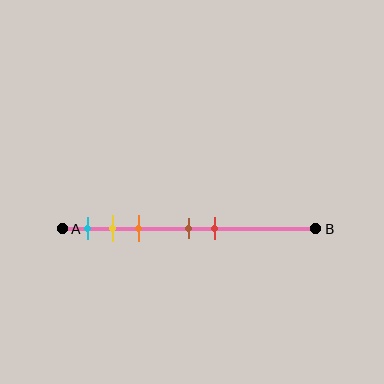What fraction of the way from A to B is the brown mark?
The brown mark is approximately 50% (0.5) of the way from A to B.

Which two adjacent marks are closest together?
The yellow and orange marks are the closest adjacent pair.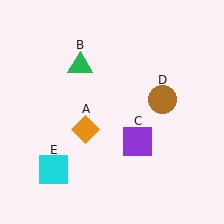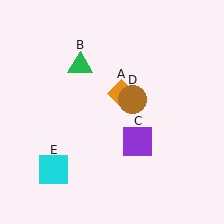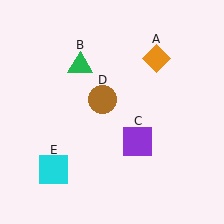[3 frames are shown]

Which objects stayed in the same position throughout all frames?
Green triangle (object B) and purple square (object C) and cyan square (object E) remained stationary.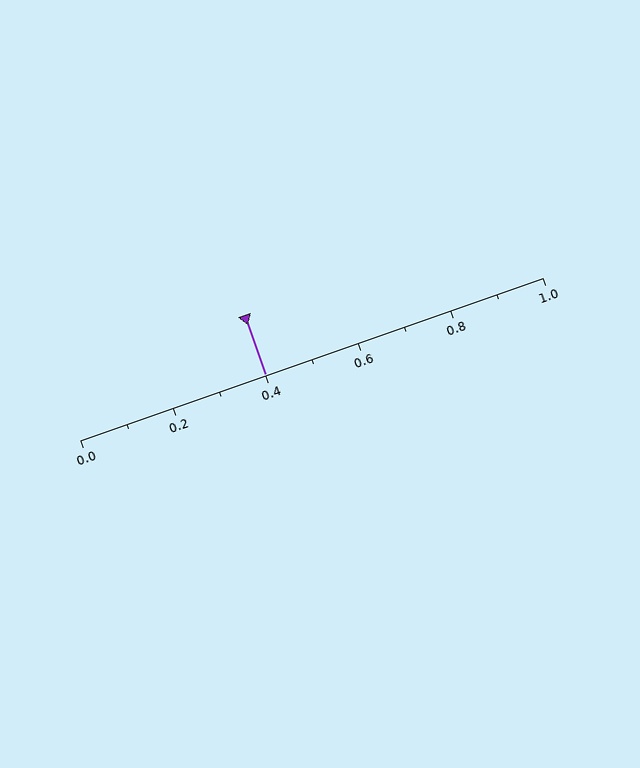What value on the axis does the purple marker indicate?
The marker indicates approximately 0.4.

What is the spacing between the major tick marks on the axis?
The major ticks are spaced 0.2 apart.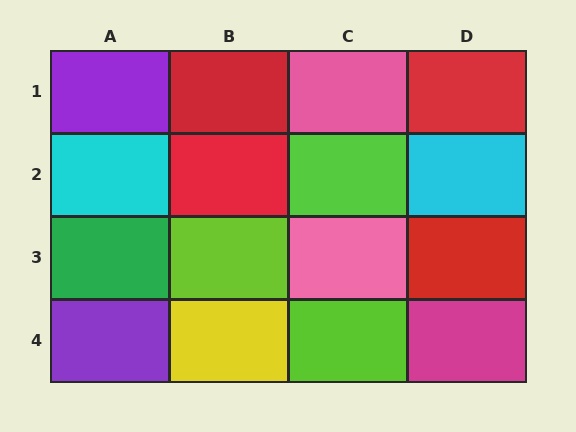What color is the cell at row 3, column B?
Lime.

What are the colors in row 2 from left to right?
Cyan, red, lime, cyan.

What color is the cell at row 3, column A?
Green.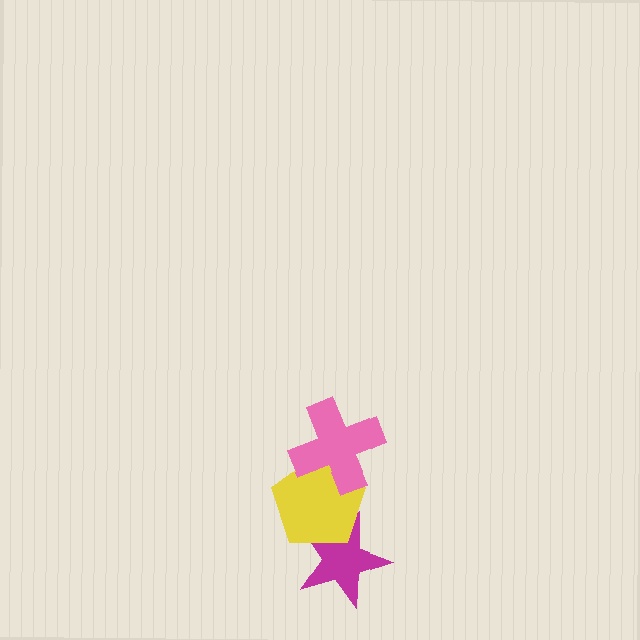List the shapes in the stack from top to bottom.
From top to bottom: the pink cross, the yellow pentagon, the magenta star.